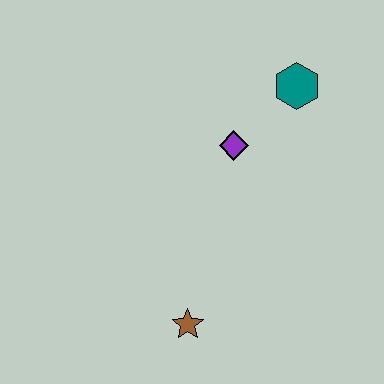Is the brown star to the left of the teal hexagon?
Yes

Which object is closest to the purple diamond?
The teal hexagon is closest to the purple diamond.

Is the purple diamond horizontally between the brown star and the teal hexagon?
Yes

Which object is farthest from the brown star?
The teal hexagon is farthest from the brown star.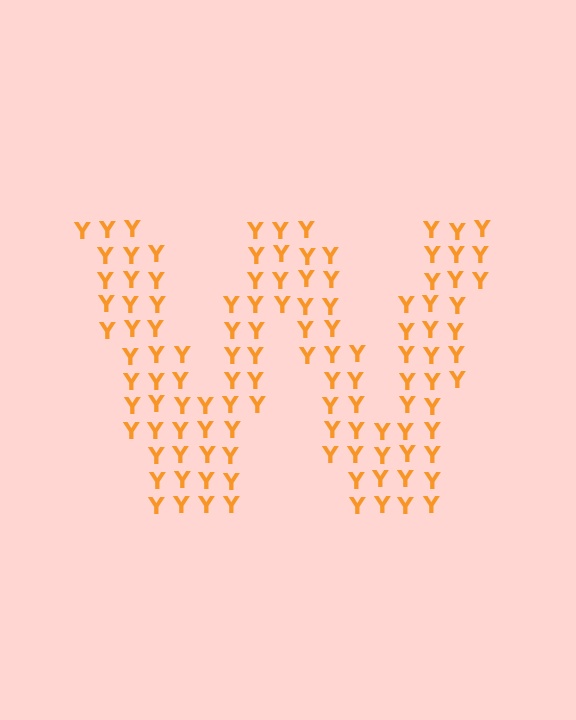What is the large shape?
The large shape is the letter W.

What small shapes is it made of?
It is made of small letter Y's.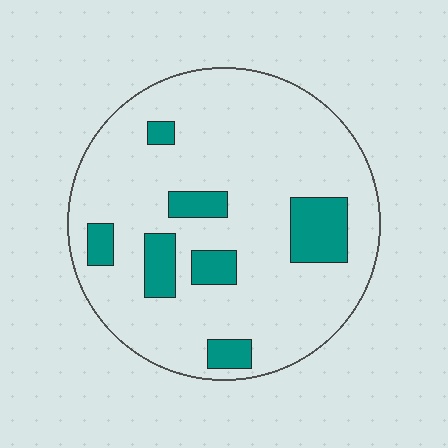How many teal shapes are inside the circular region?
7.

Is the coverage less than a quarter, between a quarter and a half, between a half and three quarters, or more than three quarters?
Less than a quarter.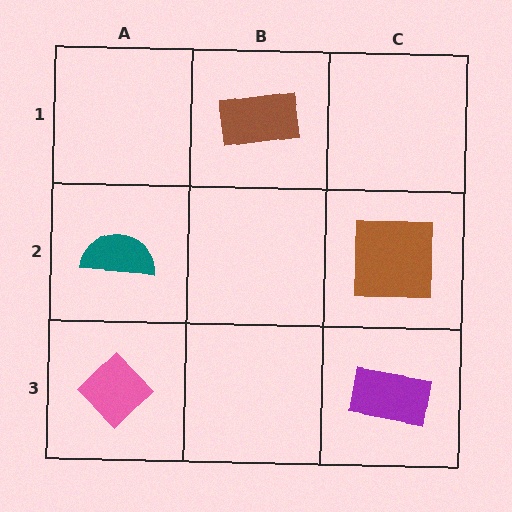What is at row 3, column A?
A pink diamond.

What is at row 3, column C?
A purple rectangle.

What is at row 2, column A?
A teal semicircle.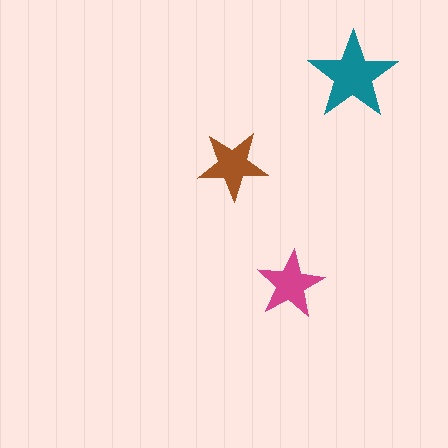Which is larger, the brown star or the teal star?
The teal one.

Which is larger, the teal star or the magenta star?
The teal one.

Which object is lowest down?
The magenta star is bottommost.